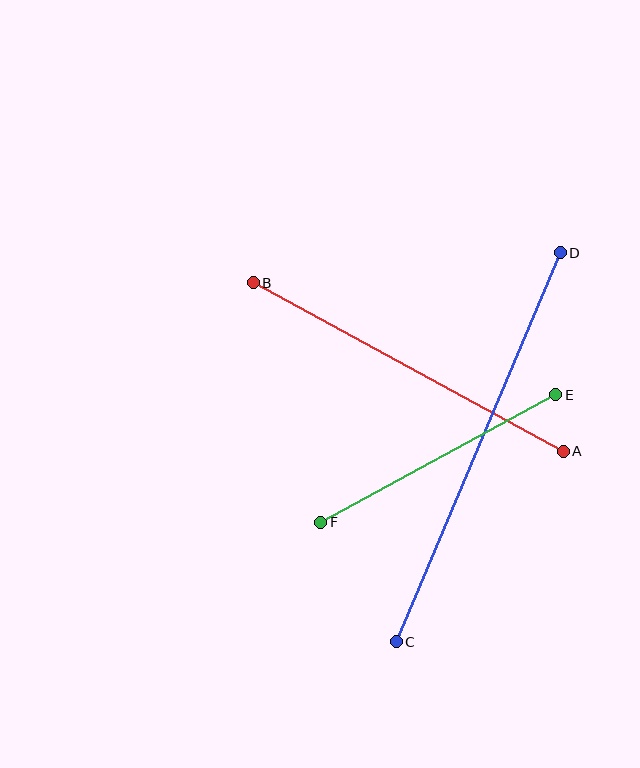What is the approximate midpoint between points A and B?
The midpoint is at approximately (408, 367) pixels.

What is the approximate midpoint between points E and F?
The midpoint is at approximately (438, 459) pixels.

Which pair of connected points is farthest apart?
Points C and D are farthest apart.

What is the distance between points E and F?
The distance is approximately 267 pixels.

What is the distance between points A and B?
The distance is approximately 353 pixels.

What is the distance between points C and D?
The distance is approximately 422 pixels.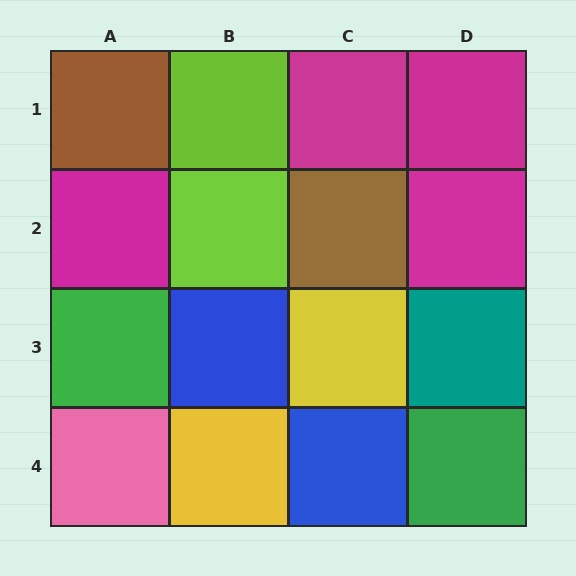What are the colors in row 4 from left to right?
Pink, yellow, blue, green.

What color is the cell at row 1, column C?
Magenta.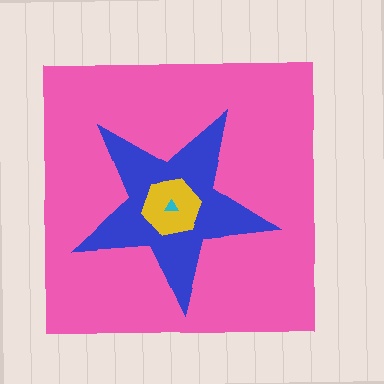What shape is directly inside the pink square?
The blue star.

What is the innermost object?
The cyan triangle.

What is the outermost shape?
The pink square.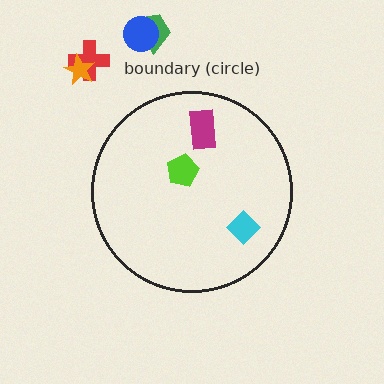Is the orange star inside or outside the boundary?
Outside.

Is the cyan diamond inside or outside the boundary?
Inside.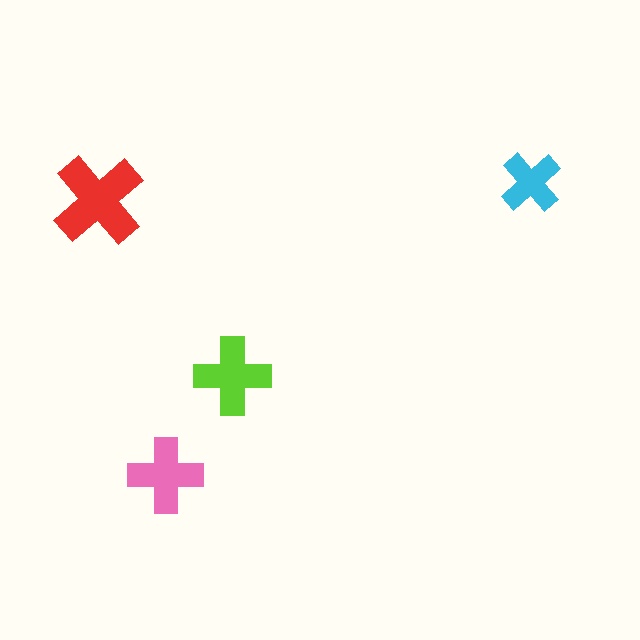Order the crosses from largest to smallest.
the red one, the lime one, the pink one, the cyan one.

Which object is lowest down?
The pink cross is bottommost.